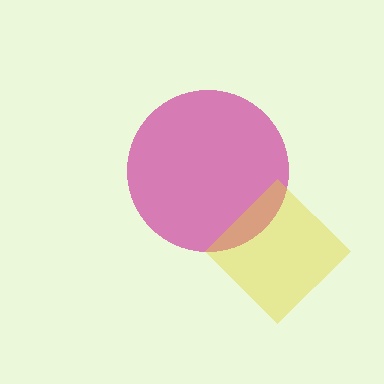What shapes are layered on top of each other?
The layered shapes are: a magenta circle, a yellow diamond.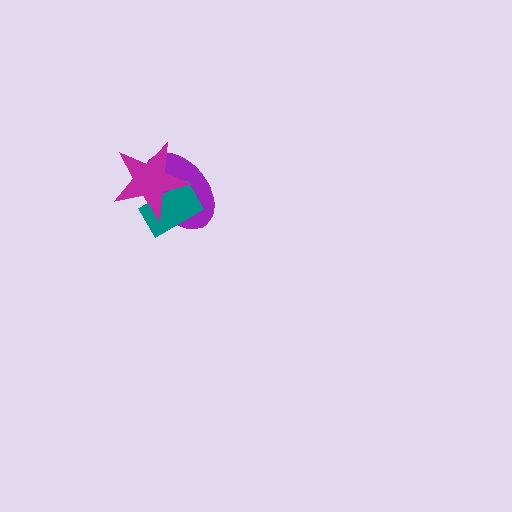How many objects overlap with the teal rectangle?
2 objects overlap with the teal rectangle.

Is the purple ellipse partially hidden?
Yes, it is partially covered by another shape.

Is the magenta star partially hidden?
No, no other shape covers it.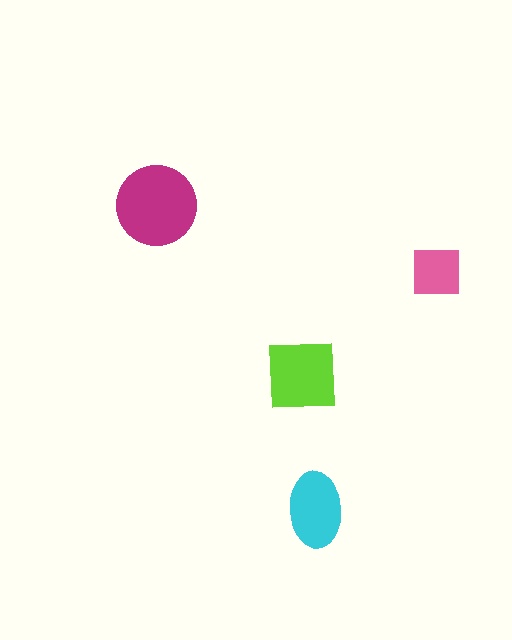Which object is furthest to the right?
The pink square is rightmost.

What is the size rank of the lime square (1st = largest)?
2nd.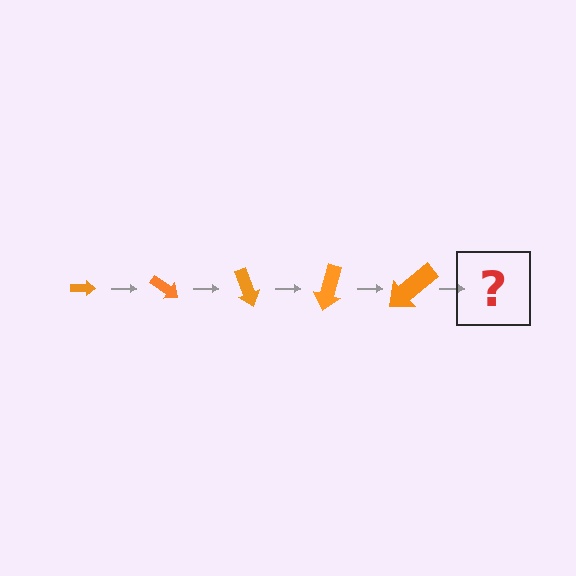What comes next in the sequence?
The next element should be an arrow, larger than the previous one and rotated 175 degrees from the start.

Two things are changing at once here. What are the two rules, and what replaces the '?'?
The two rules are that the arrow grows larger each step and it rotates 35 degrees each step. The '?' should be an arrow, larger than the previous one and rotated 175 degrees from the start.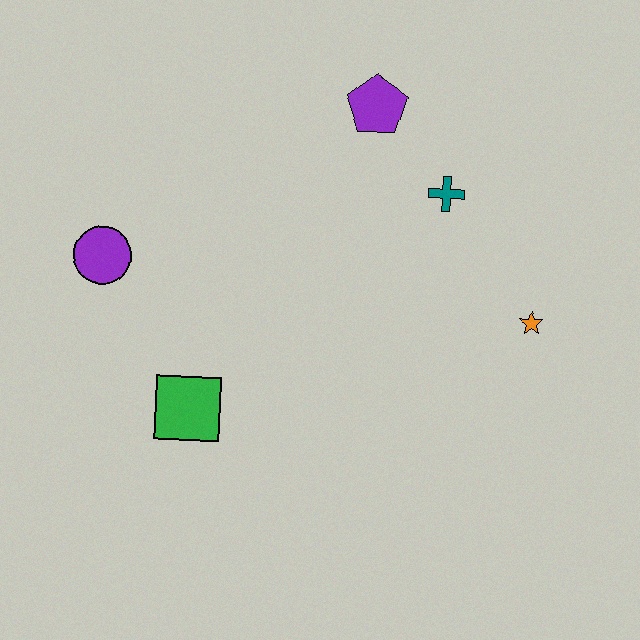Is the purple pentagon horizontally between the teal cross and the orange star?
No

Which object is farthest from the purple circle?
The orange star is farthest from the purple circle.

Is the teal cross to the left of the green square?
No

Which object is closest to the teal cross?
The purple pentagon is closest to the teal cross.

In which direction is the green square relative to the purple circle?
The green square is below the purple circle.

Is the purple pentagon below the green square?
No